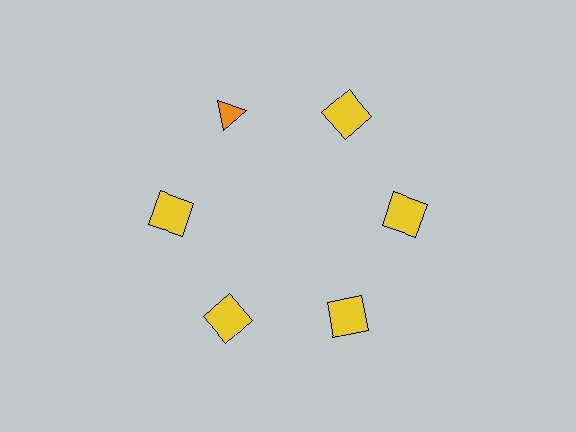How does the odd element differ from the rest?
It differs in both color (orange instead of yellow) and shape (triangle instead of square).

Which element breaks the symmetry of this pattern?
The orange triangle at roughly the 11 o'clock position breaks the symmetry. All other shapes are yellow squares.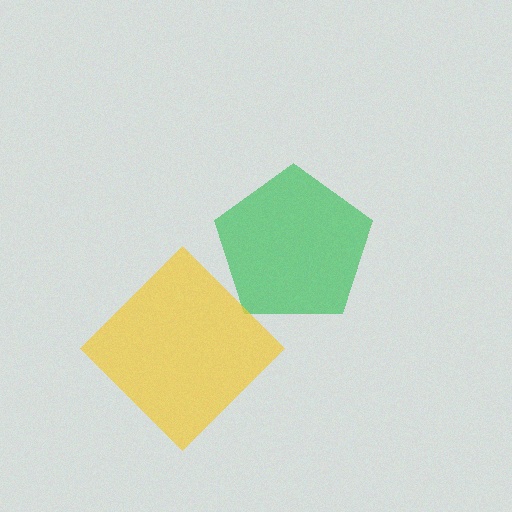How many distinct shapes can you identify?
There are 2 distinct shapes: a green pentagon, a yellow diamond.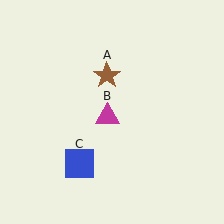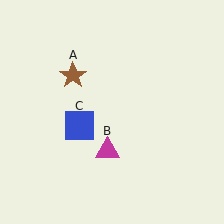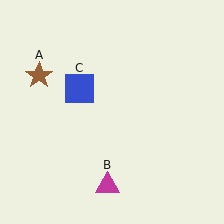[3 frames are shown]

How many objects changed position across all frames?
3 objects changed position: brown star (object A), magenta triangle (object B), blue square (object C).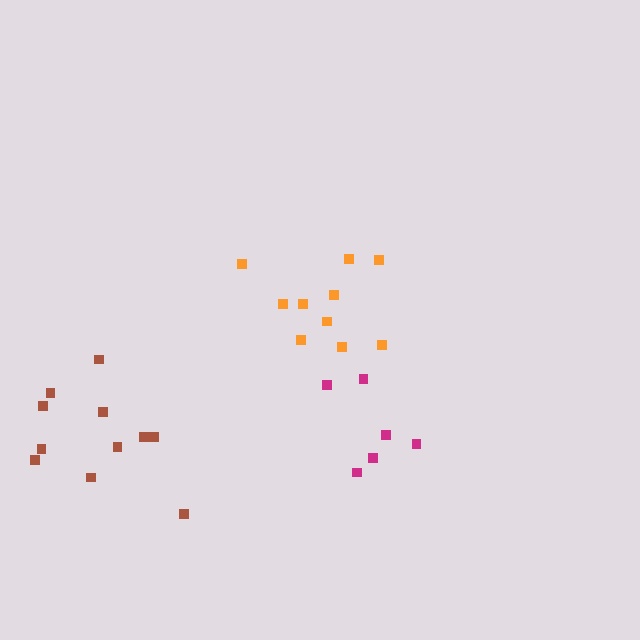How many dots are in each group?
Group 1: 10 dots, Group 2: 6 dots, Group 3: 11 dots (27 total).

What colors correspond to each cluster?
The clusters are colored: orange, magenta, brown.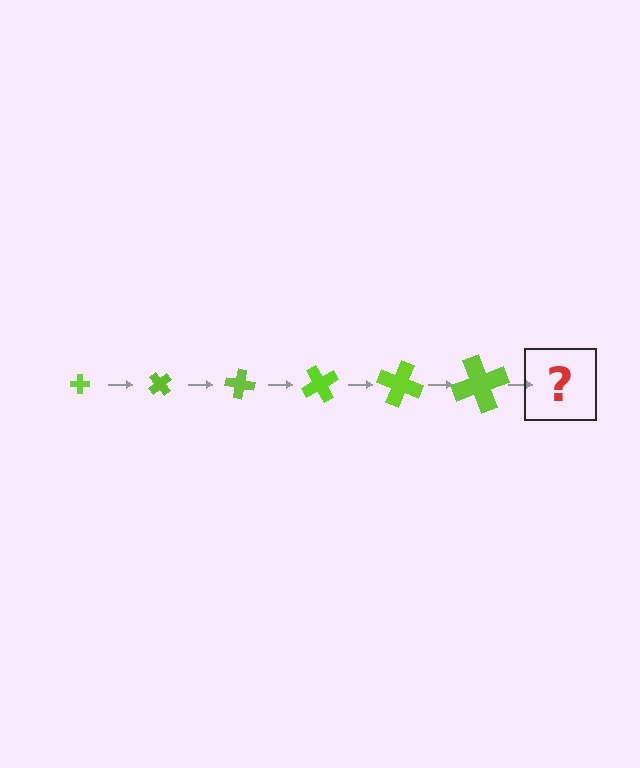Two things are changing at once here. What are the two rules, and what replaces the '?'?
The two rules are that the cross grows larger each step and it rotates 50 degrees each step. The '?' should be a cross, larger than the previous one and rotated 300 degrees from the start.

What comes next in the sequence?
The next element should be a cross, larger than the previous one and rotated 300 degrees from the start.